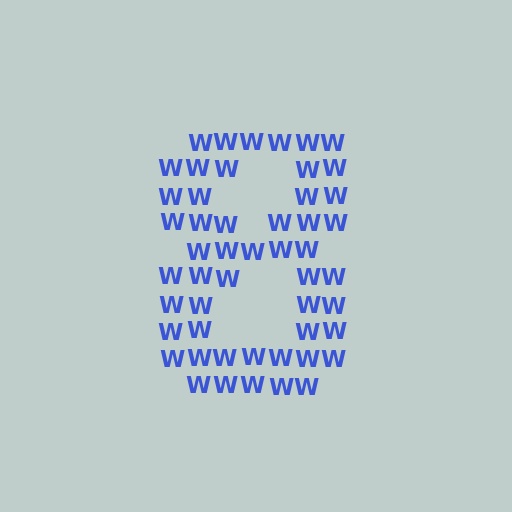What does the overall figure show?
The overall figure shows the digit 8.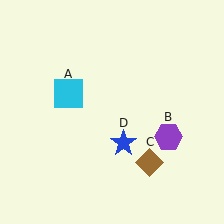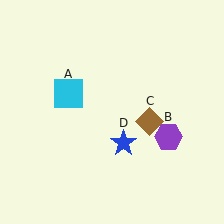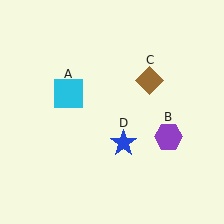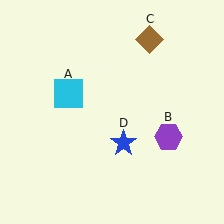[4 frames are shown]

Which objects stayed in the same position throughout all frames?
Cyan square (object A) and purple hexagon (object B) and blue star (object D) remained stationary.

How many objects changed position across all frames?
1 object changed position: brown diamond (object C).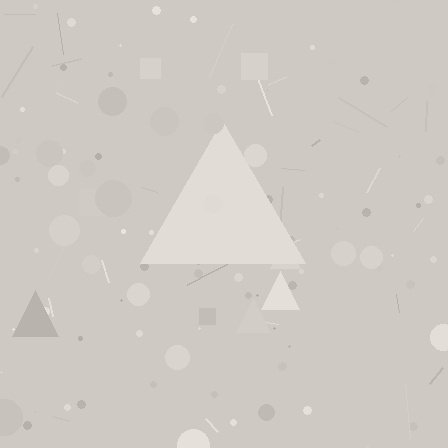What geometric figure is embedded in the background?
A triangle is embedded in the background.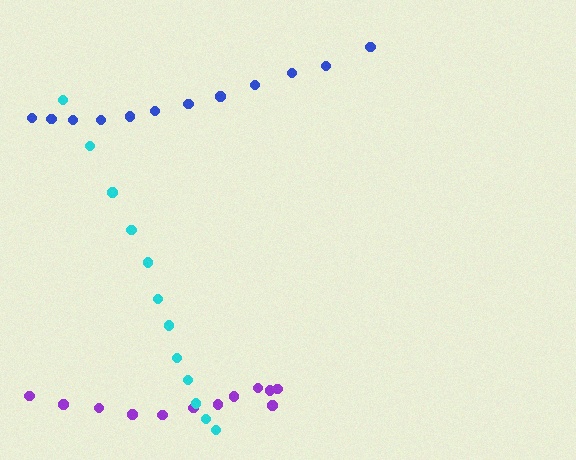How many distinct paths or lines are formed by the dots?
There are 3 distinct paths.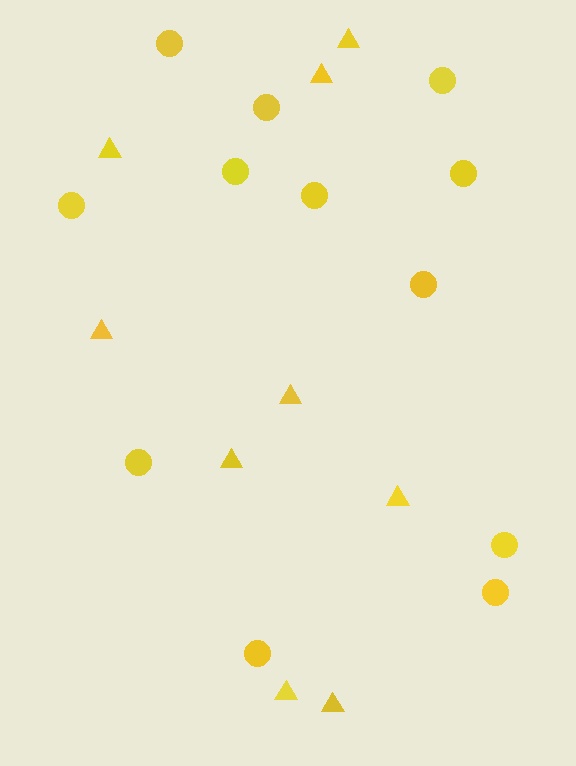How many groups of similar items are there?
There are 2 groups: one group of triangles (9) and one group of circles (12).